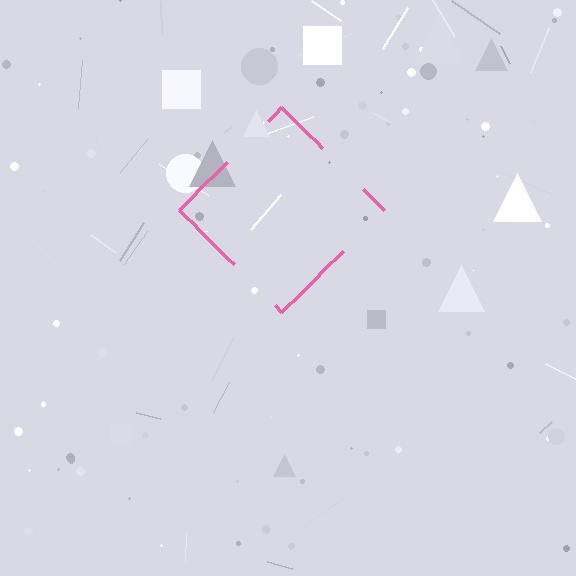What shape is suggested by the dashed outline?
The dashed outline suggests a diamond.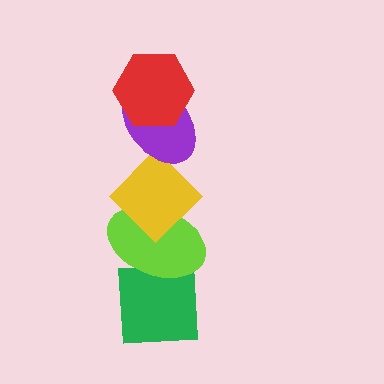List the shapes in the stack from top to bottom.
From top to bottom: the red hexagon, the purple ellipse, the yellow diamond, the lime ellipse, the green square.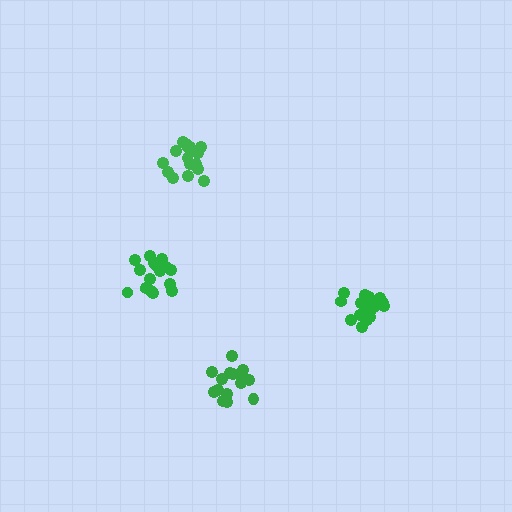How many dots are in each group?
Group 1: 17 dots, Group 2: 21 dots, Group 3: 16 dots, Group 4: 19 dots (73 total).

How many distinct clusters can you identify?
There are 4 distinct clusters.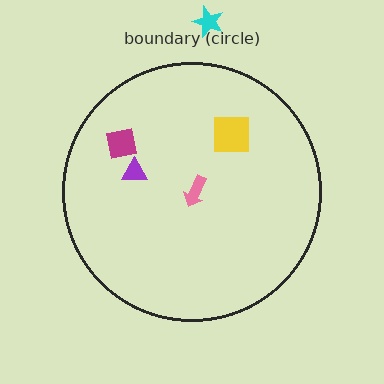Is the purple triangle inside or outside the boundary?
Inside.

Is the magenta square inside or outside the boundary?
Inside.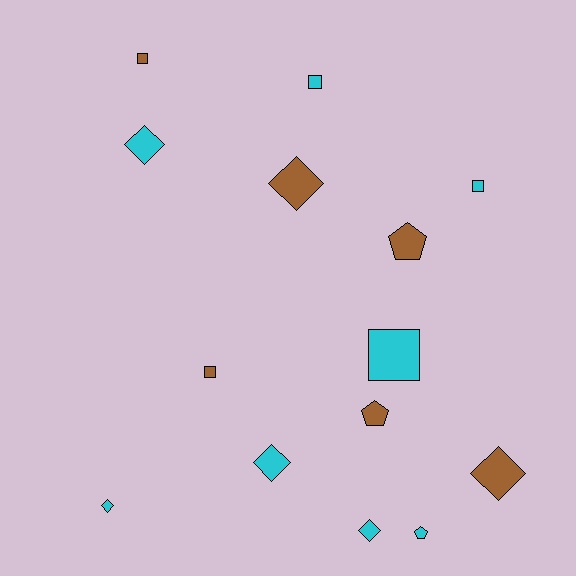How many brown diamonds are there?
There are 2 brown diamonds.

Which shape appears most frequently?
Diamond, with 6 objects.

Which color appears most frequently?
Cyan, with 8 objects.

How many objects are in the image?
There are 14 objects.